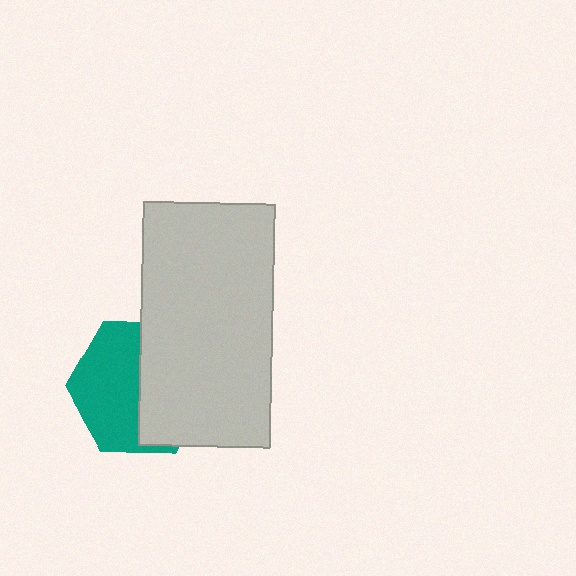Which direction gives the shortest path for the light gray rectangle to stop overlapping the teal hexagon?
Moving right gives the shortest separation.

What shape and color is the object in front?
The object in front is a light gray rectangle.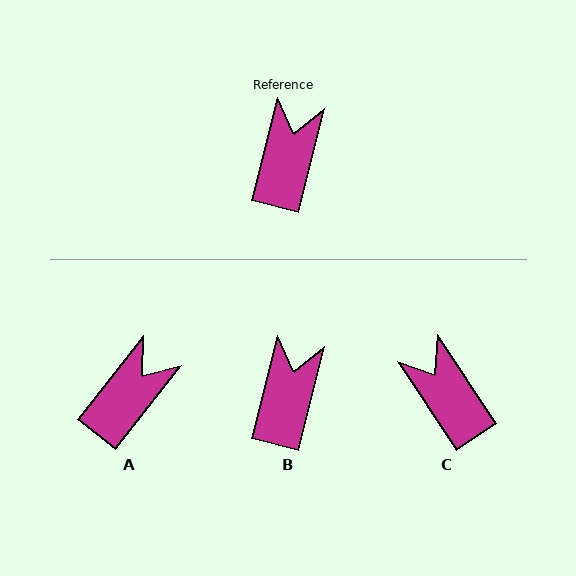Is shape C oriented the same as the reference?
No, it is off by about 48 degrees.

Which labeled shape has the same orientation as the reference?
B.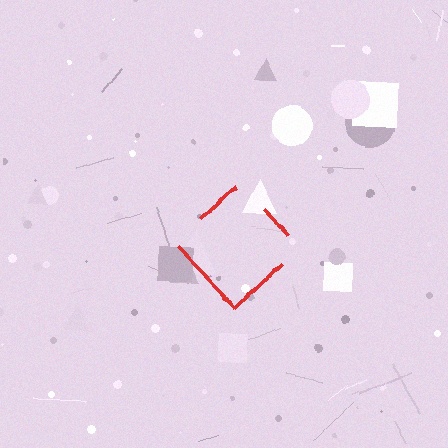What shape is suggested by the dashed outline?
The dashed outline suggests a diamond.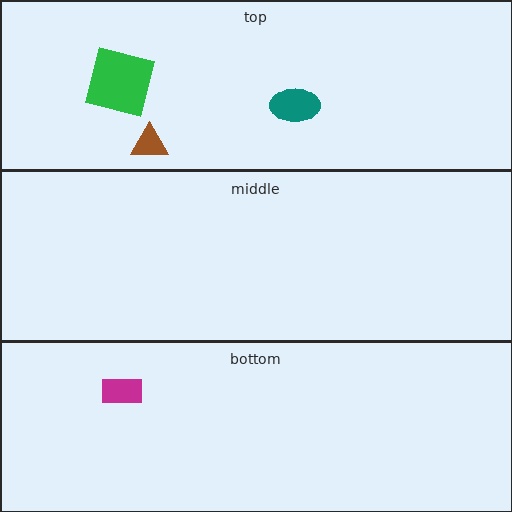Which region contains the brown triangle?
The top region.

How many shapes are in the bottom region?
1.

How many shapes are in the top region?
3.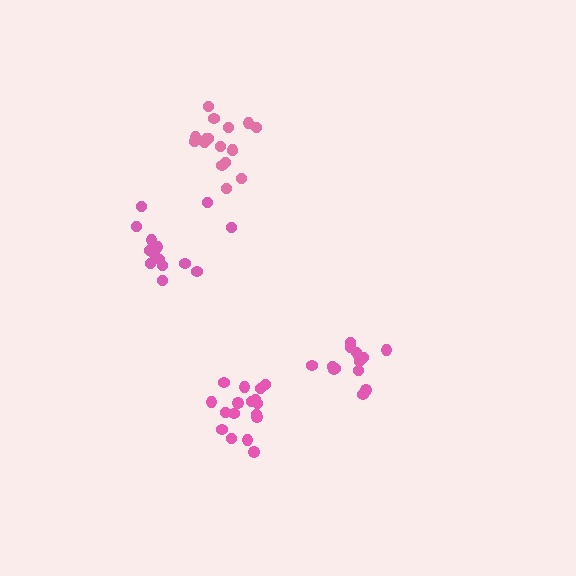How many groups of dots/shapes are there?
There are 4 groups.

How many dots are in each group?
Group 1: 17 dots, Group 2: 17 dots, Group 3: 14 dots, Group 4: 14 dots (62 total).